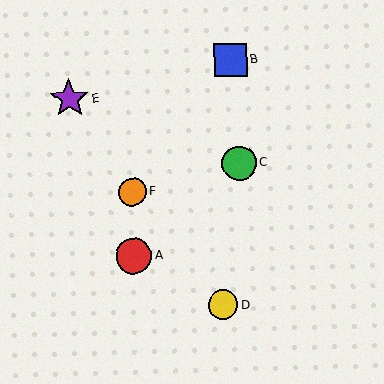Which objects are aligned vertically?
Objects A, F are aligned vertically.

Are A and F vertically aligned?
Yes, both are at x≈134.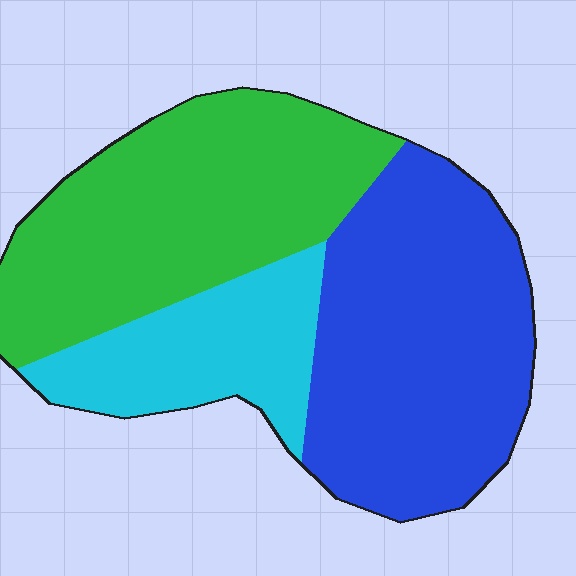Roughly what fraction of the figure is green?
Green covers 39% of the figure.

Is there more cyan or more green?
Green.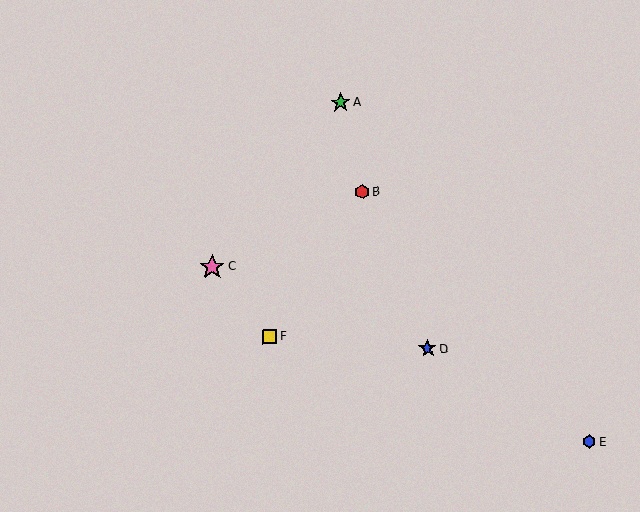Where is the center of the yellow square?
The center of the yellow square is at (269, 337).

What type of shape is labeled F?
Shape F is a yellow square.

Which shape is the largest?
The pink star (labeled C) is the largest.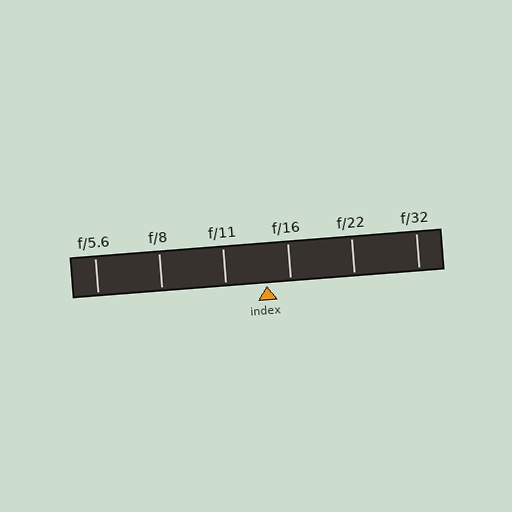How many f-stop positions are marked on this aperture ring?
There are 6 f-stop positions marked.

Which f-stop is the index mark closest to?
The index mark is closest to f/16.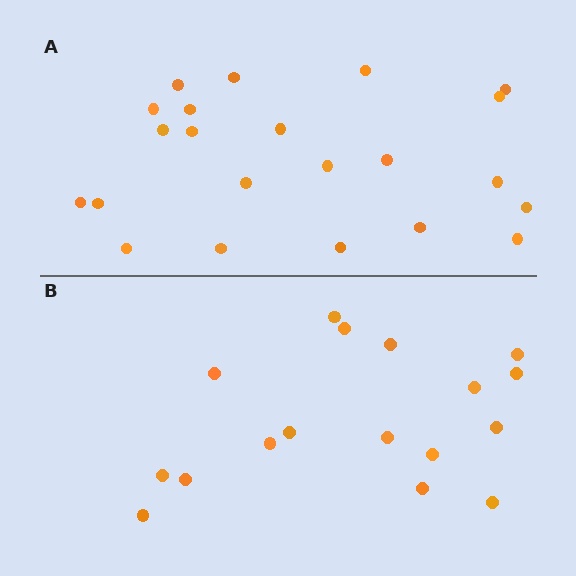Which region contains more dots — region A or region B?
Region A (the top region) has more dots.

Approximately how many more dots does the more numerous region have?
Region A has about 5 more dots than region B.